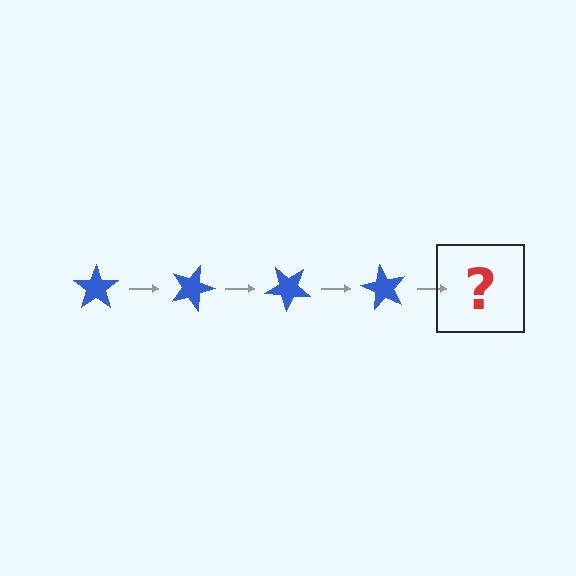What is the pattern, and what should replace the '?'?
The pattern is that the star rotates 20 degrees each step. The '?' should be a blue star rotated 80 degrees.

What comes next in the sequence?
The next element should be a blue star rotated 80 degrees.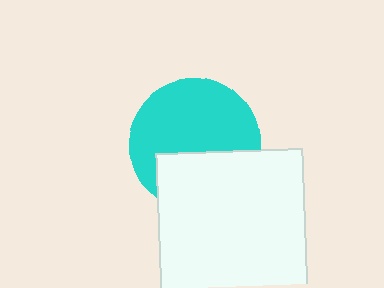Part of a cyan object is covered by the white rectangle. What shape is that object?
It is a circle.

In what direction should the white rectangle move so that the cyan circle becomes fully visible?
The white rectangle should move down. That is the shortest direction to clear the overlap and leave the cyan circle fully visible.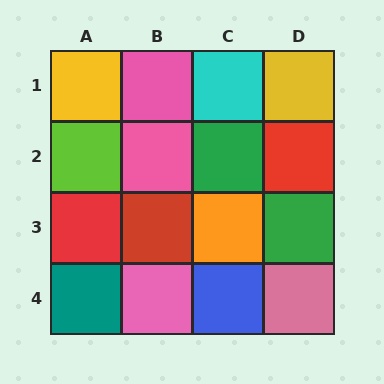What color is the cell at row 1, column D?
Yellow.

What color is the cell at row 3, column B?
Red.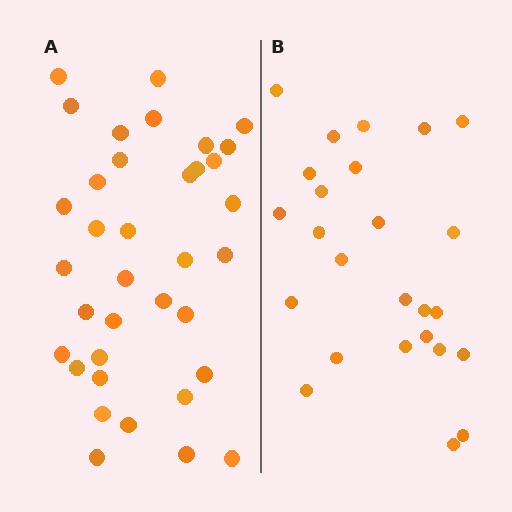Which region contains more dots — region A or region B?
Region A (the left region) has more dots.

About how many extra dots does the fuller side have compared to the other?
Region A has roughly 12 or so more dots than region B.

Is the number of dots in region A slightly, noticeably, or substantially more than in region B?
Region A has noticeably more, but not dramatically so. The ratio is roughly 1.4 to 1.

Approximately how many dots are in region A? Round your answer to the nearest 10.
About 40 dots. (The exact count is 36, which rounds to 40.)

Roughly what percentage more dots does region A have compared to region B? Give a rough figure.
About 45% more.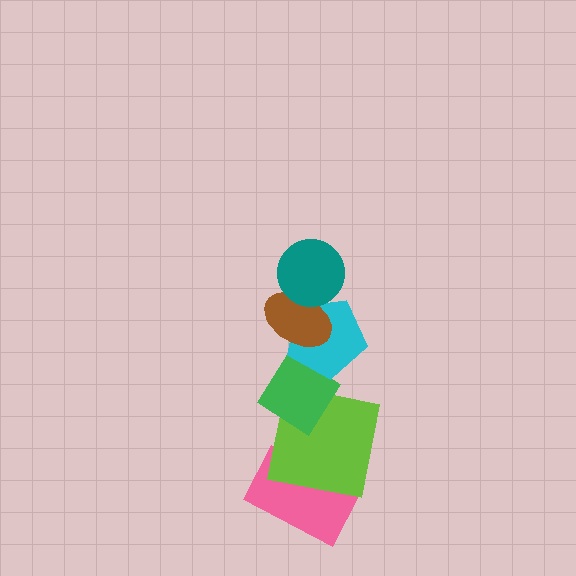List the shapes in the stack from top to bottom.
From top to bottom: the teal circle, the brown ellipse, the cyan pentagon, the green diamond, the lime square, the pink rectangle.